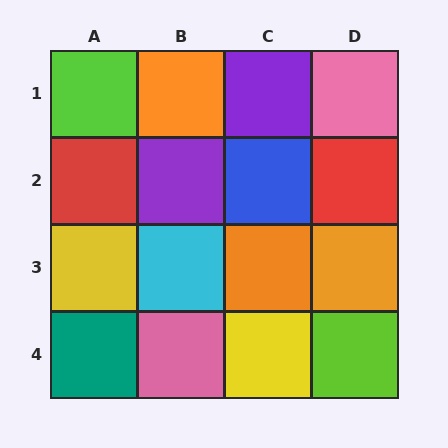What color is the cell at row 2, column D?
Red.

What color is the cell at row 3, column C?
Orange.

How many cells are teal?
1 cell is teal.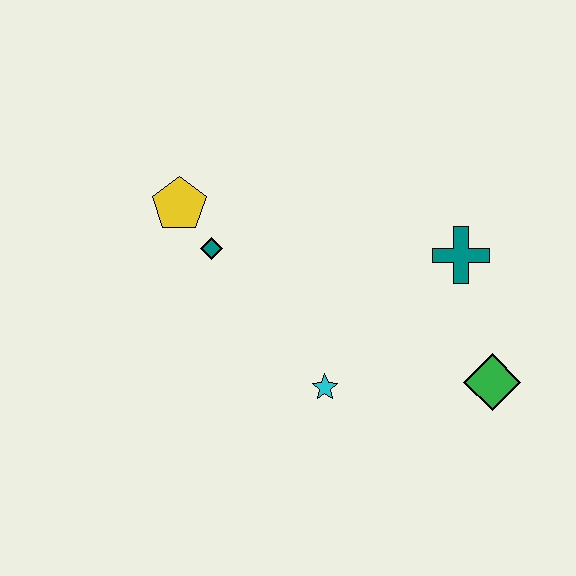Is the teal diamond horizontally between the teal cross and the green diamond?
No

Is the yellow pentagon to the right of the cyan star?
No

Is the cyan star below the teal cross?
Yes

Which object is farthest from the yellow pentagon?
The green diamond is farthest from the yellow pentagon.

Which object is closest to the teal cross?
The green diamond is closest to the teal cross.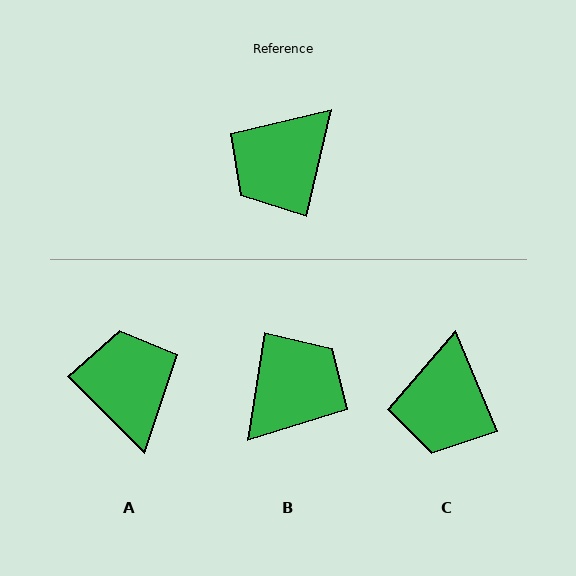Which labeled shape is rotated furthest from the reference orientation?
B, about 176 degrees away.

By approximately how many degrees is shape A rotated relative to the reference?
Approximately 121 degrees clockwise.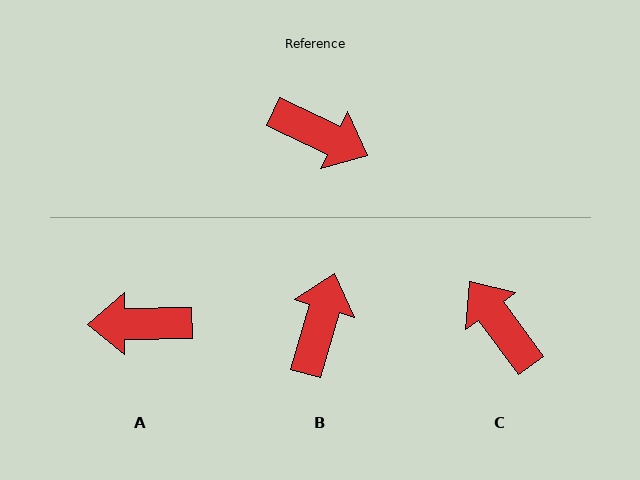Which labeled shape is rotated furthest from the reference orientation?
A, about 155 degrees away.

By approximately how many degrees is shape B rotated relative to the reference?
Approximately 99 degrees counter-clockwise.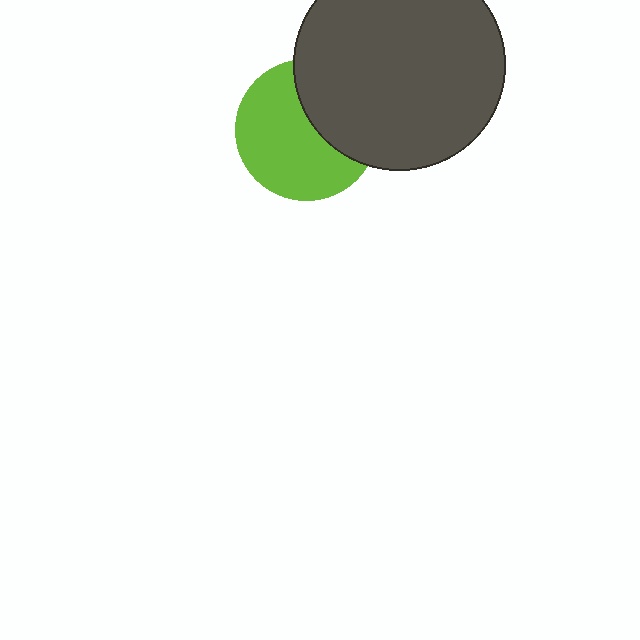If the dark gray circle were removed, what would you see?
You would see the complete lime circle.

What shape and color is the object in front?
The object in front is a dark gray circle.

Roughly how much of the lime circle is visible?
About half of it is visible (roughly 63%).